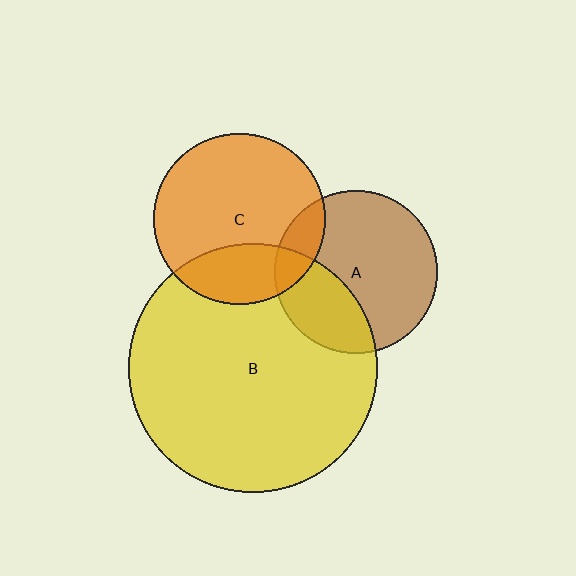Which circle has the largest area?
Circle B (yellow).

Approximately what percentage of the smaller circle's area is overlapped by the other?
Approximately 25%.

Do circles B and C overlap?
Yes.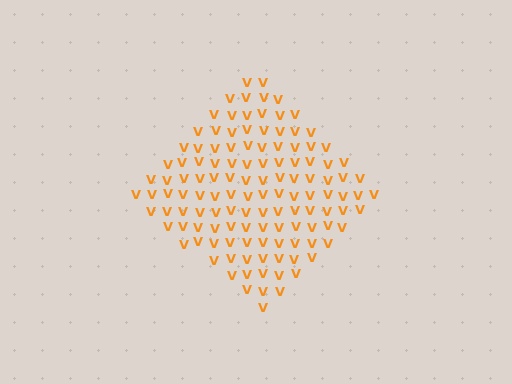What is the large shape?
The large shape is a diamond.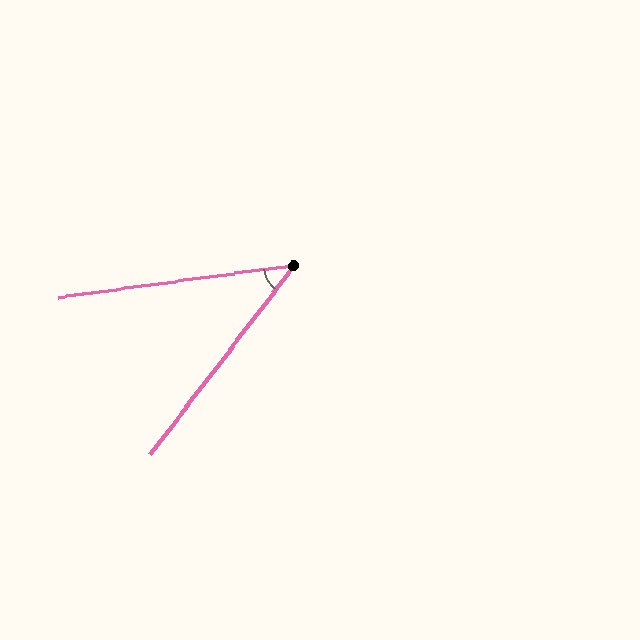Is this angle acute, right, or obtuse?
It is acute.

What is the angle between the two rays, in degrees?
Approximately 45 degrees.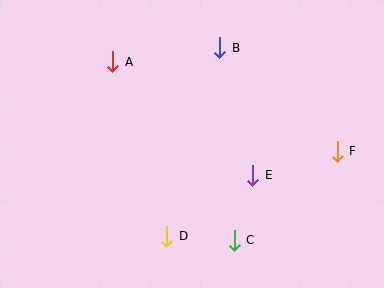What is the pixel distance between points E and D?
The distance between E and D is 105 pixels.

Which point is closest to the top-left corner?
Point A is closest to the top-left corner.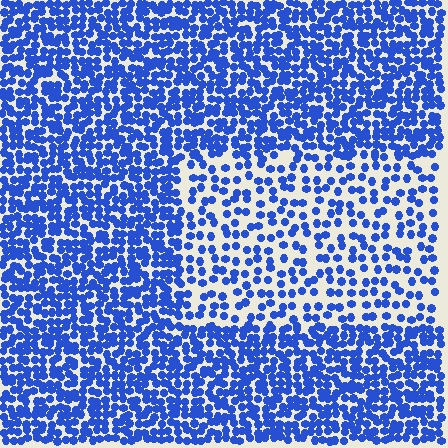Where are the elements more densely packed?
The elements are more densely packed outside the rectangle boundary.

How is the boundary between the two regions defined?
The boundary is defined by a change in element density (approximately 2.1x ratio). All elements are the same color, size, and shape.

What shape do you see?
I see a rectangle.